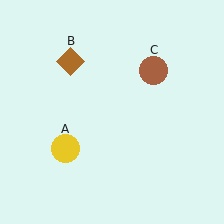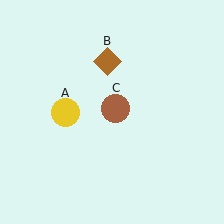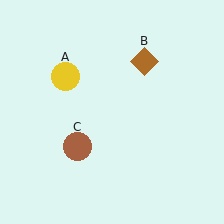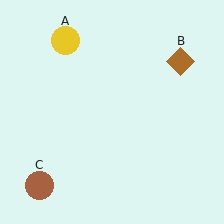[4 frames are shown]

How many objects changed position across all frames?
3 objects changed position: yellow circle (object A), brown diamond (object B), brown circle (object C).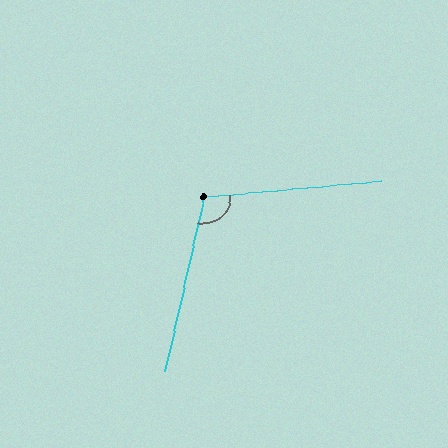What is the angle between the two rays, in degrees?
Approximately 108 degrees.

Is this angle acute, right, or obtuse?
It is obtuse.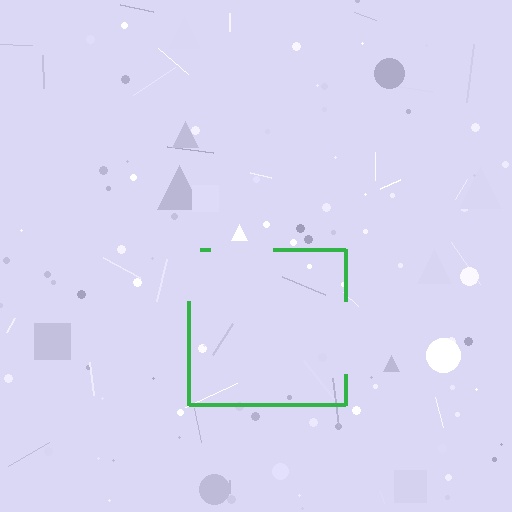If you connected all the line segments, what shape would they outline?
They would outline a square.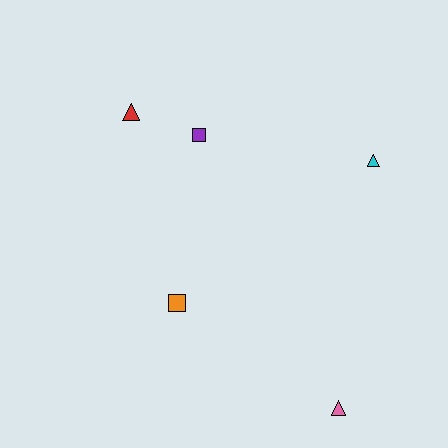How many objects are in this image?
There are 5 objects.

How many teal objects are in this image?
There are no teal objects.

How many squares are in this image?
There are 2 squares.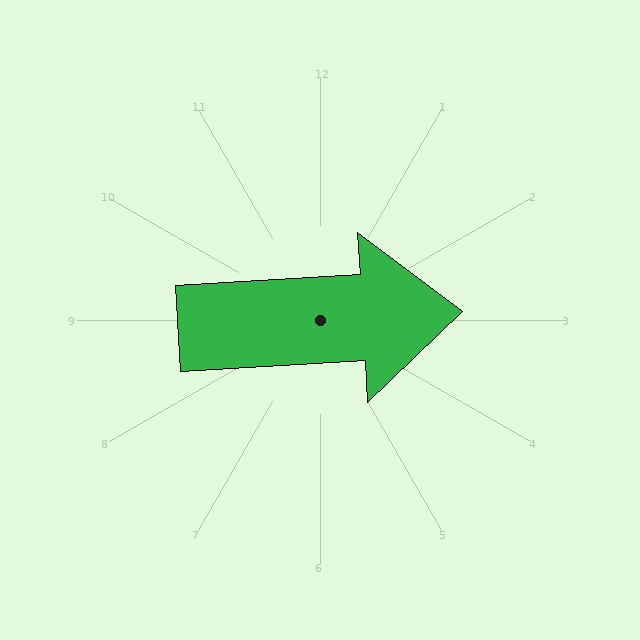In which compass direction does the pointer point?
East.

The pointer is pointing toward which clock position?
Roughly 3 o'clock.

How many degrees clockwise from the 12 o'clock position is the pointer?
Approximately 87 degrees.